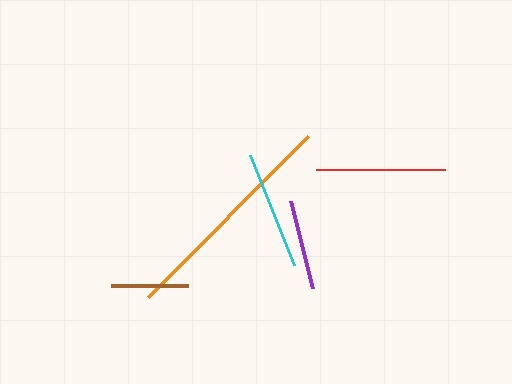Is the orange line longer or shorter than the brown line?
The orange line is longer than the brown line.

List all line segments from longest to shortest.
From longest to shortest: orange, red, cyan, purple, brown.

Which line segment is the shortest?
The brown line is the shortest at approximately 77 pixels.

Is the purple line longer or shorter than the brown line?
The purple line is longer than the brown line.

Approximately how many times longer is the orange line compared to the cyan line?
The orange line is approximately 1.9 times the length of the cyan line.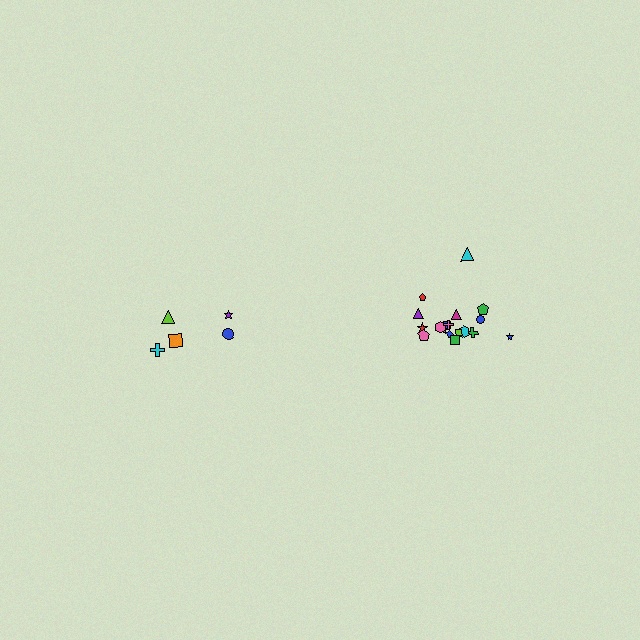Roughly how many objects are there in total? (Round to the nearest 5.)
Roughly 25 objects in total.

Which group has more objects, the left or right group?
The right group.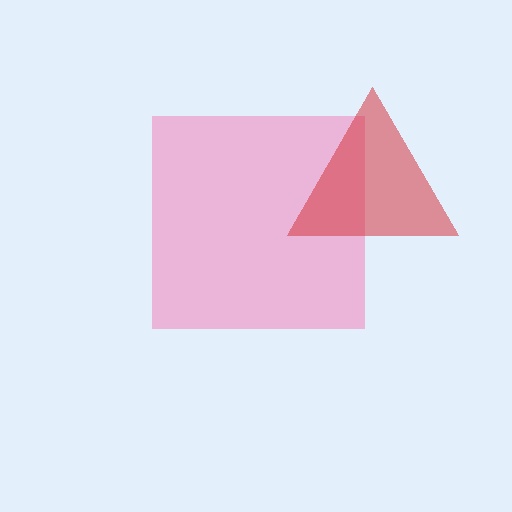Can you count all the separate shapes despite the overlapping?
Yes, there are 2 separate shapes.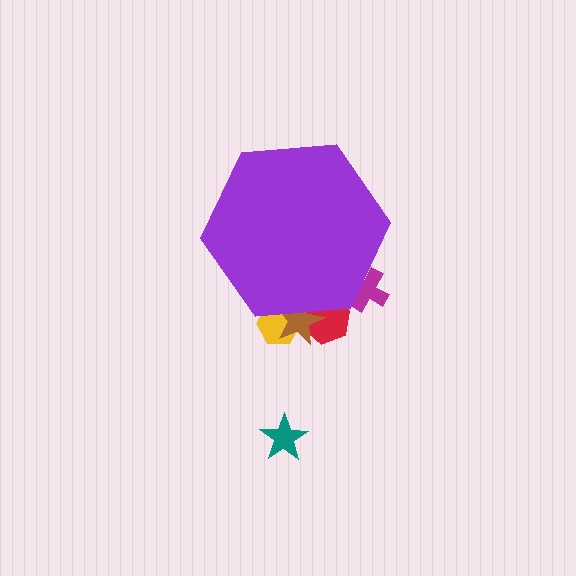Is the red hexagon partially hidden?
Yes, the red hexagon is partially hidden behind the purple hexagon.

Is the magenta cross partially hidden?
Yes, the magenta cross is partially hidden behind the purple hexagon.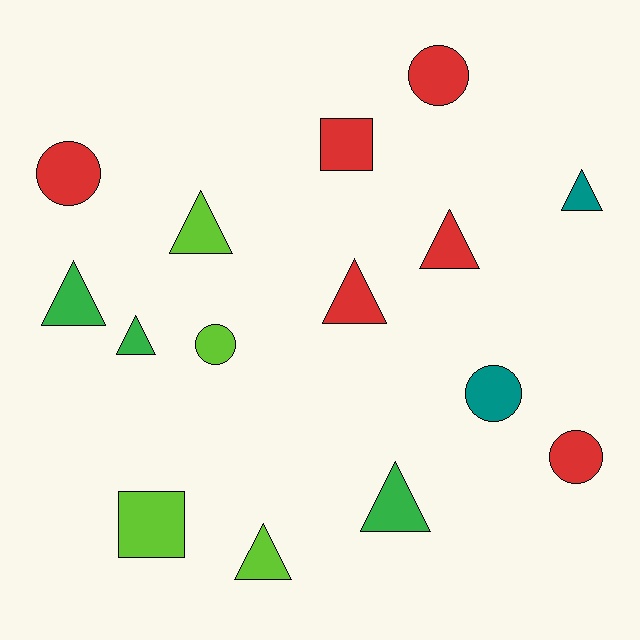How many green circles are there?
There are no green circles.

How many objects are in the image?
There are 15 objects.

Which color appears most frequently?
Red, with 6 objects.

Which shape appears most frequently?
Triangle, with 8 objects.